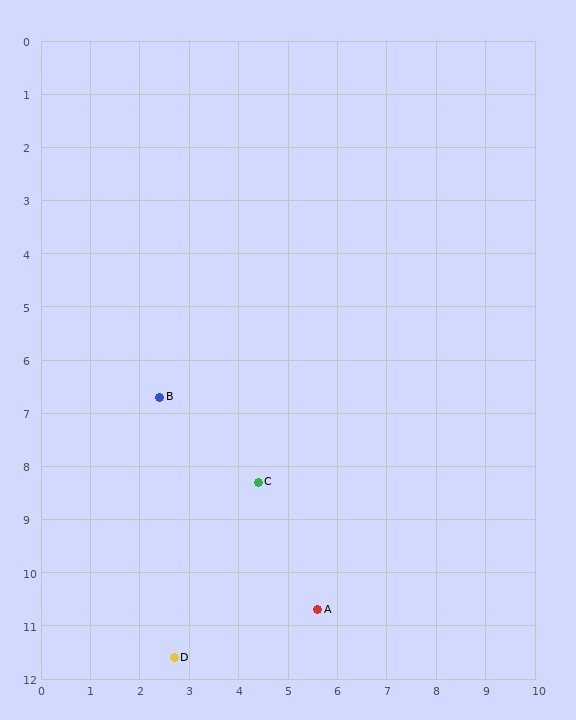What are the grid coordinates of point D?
Point D is at approximately (2.7, 11.6).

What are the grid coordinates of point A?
Point A is at approximately (5.6, 10.7).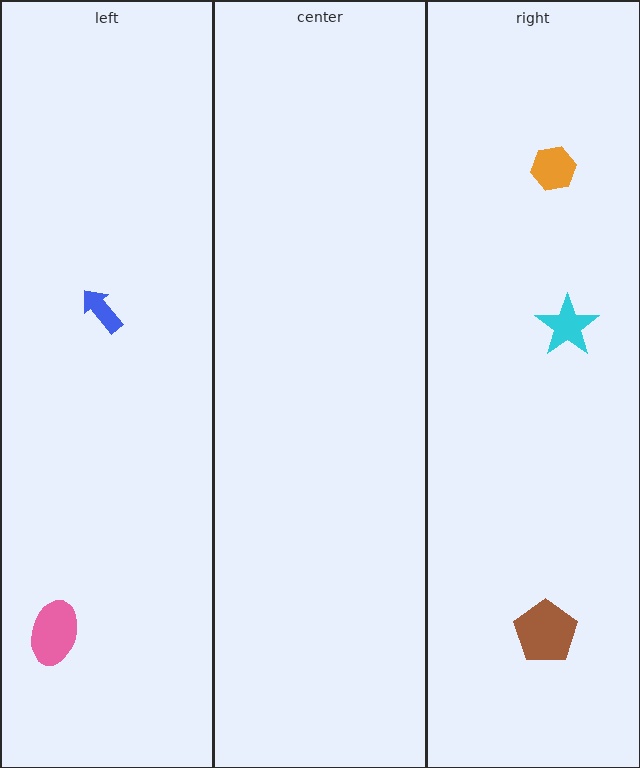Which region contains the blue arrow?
The left region.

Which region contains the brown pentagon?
The right region.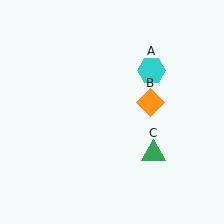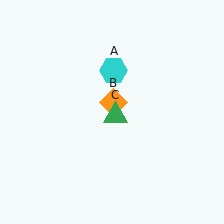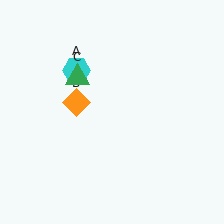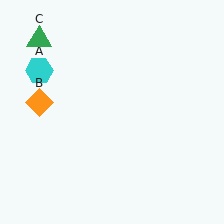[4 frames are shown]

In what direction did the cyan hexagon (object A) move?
The cyan hexagon (object A) moved left.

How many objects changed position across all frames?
3 objects changed position: cyan hexagon (object A), orange diamond (object B), green triangle (object C).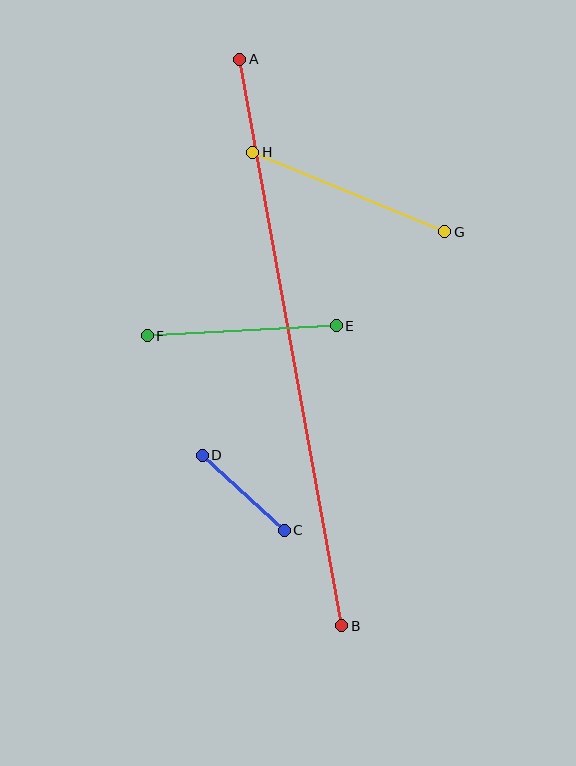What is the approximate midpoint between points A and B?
The midpoint is at approximately (291, 342) pixels.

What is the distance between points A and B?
The distance is approximately 576 pixels.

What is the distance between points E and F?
The distance is approximately 189 pixels.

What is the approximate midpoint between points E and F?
The midpoint is at approximately (242, 331) pixels.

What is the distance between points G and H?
The distance is approximately 208 pixels.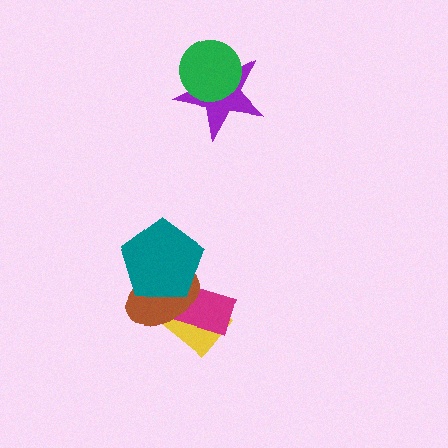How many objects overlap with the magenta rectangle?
3 objects overlap with the magenta rectangle.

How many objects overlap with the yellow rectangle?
3 objects overlap with the yellow rectangle.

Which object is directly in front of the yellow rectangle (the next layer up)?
The magenta rectangle is directly in front of the yellow rectangle.